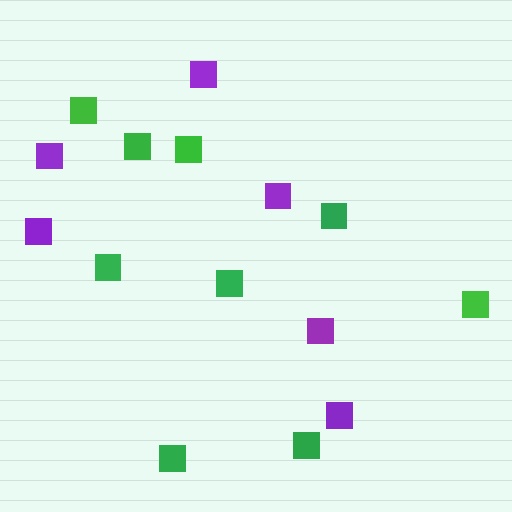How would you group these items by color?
There are 2 groups: one group of purple squares (6) and one group of green squares (9).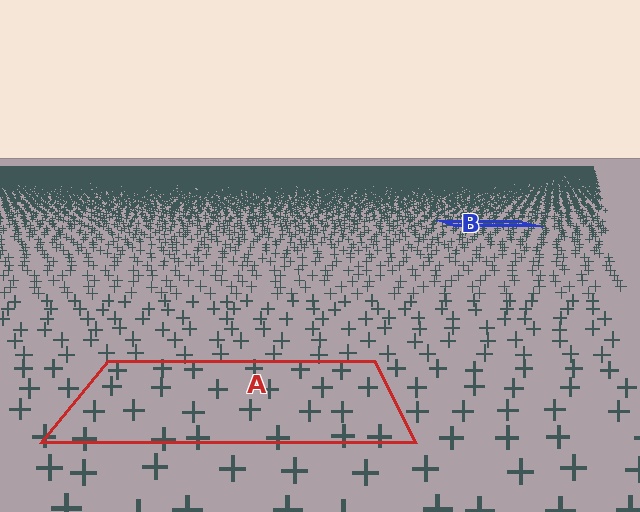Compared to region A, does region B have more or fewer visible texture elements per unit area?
Region B has more texture elements per unit area — they are packed more densely because it is farther away.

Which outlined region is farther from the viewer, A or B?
Region B is farther from the viewer — the texture elements inside it appear smaller and more densely packed.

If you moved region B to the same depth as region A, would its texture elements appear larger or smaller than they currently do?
They would appear larger. At a closer depth, the same texture elements are projected at a bigger on-screen size.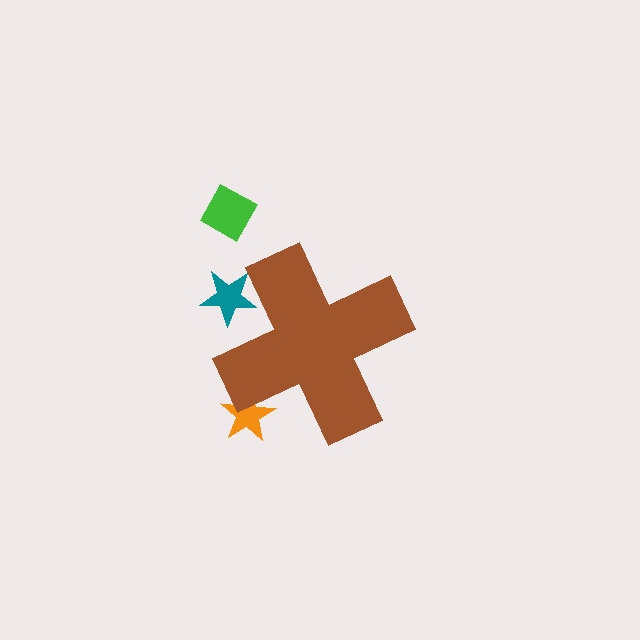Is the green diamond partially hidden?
No, the green diamond is fully visible.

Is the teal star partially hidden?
Yes, the teal star is partially hidden behind the brown cross.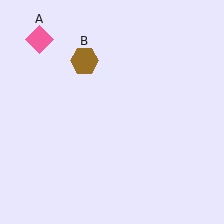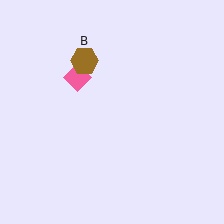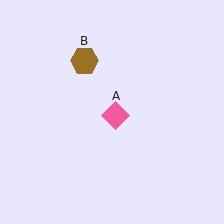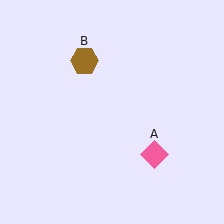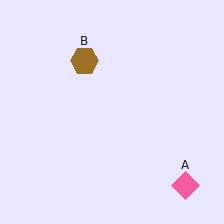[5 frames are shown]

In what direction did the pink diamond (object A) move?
The pink diamond (object A) moved down and to the right.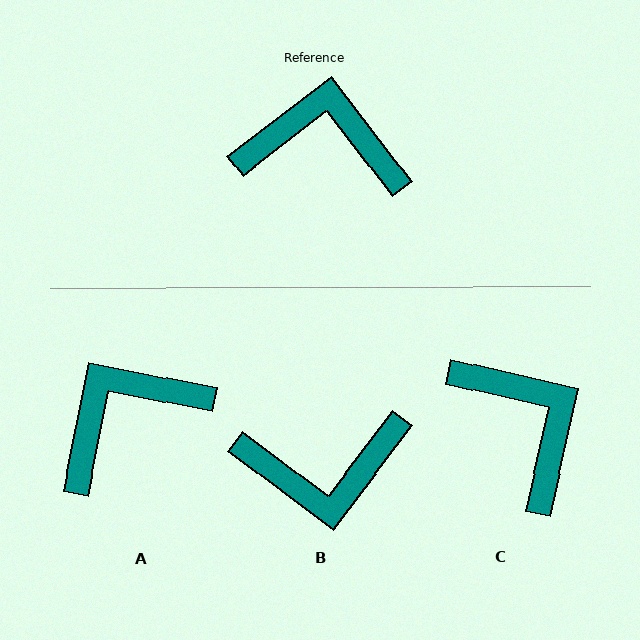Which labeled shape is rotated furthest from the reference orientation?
B, about 164 degrees away.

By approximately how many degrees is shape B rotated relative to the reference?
Approximately 164 degrees clockwise.